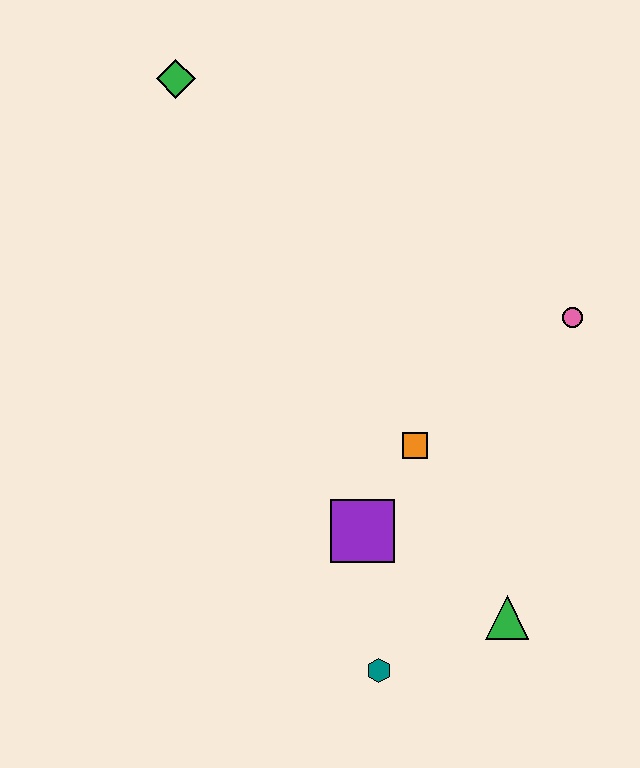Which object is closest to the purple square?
The orange square is closest to the purple square.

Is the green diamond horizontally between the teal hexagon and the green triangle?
No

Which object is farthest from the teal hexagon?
The green diamond is farthest from the teal hexagon.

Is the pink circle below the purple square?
No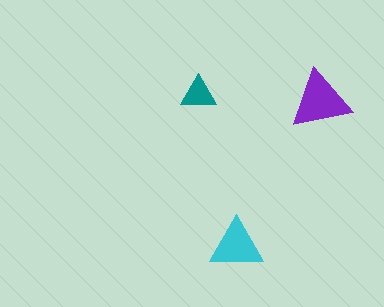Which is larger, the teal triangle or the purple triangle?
The purple one.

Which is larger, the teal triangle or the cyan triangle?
The cyan one.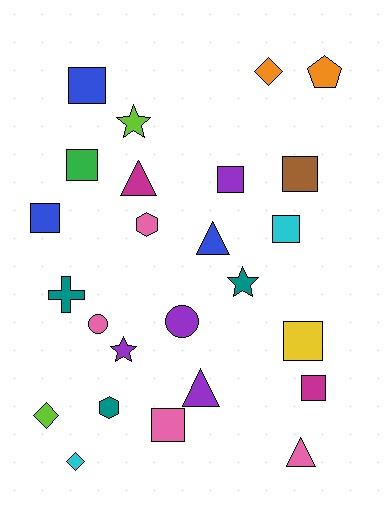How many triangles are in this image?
There are 4 triangles.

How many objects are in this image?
There are 25 objects.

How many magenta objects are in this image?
There are 2 magenta objects.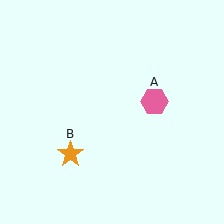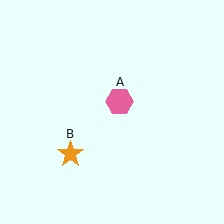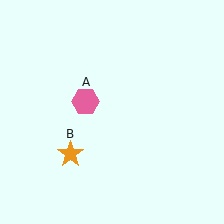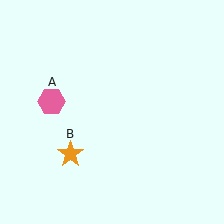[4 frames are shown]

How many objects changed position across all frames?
1 object changed position: pink hexagon (object A).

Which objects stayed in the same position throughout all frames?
Orange star (object B) remained stationary.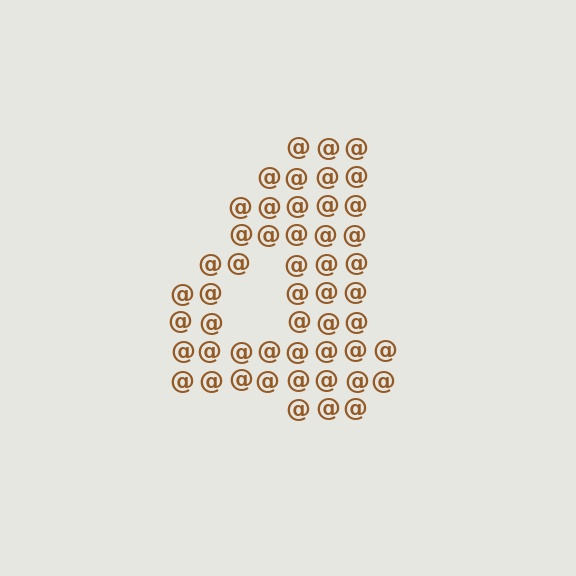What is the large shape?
The large shape is the digit 4.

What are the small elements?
The small elements are at signs.